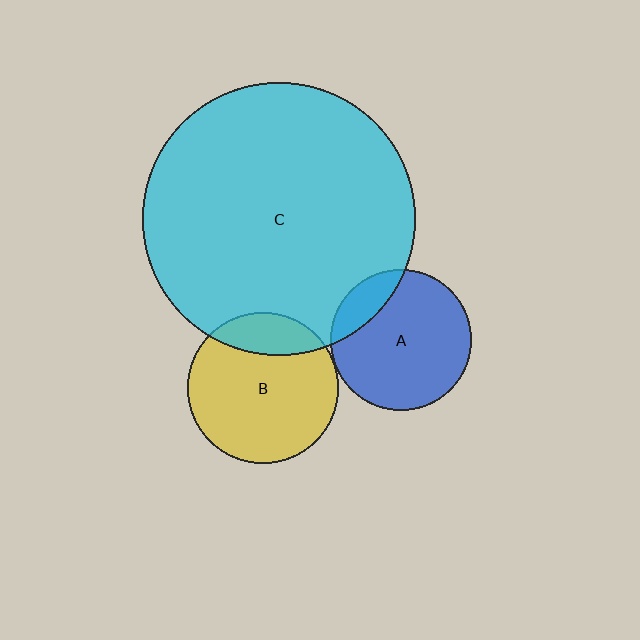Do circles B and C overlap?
Yes.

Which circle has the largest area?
Circle C (cyan).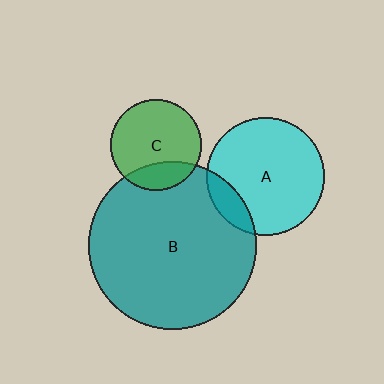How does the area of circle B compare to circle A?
Approximately 2.0 times.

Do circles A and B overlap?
Yes.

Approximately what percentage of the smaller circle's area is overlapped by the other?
Approximately 15%.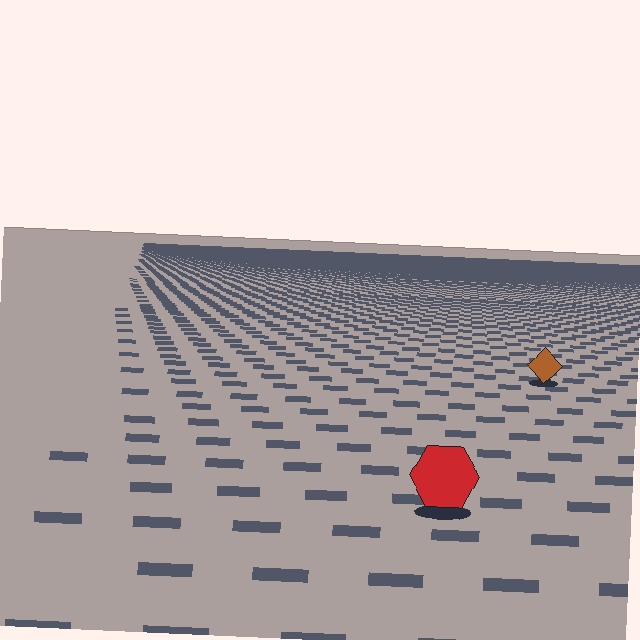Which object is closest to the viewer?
The red hexagon is closest. The texture marks near it are larger and more spread out.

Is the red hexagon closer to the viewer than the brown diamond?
Yes. The red hexagon is closer — you can tell from the texture gradient: the ground texture is coarser near it.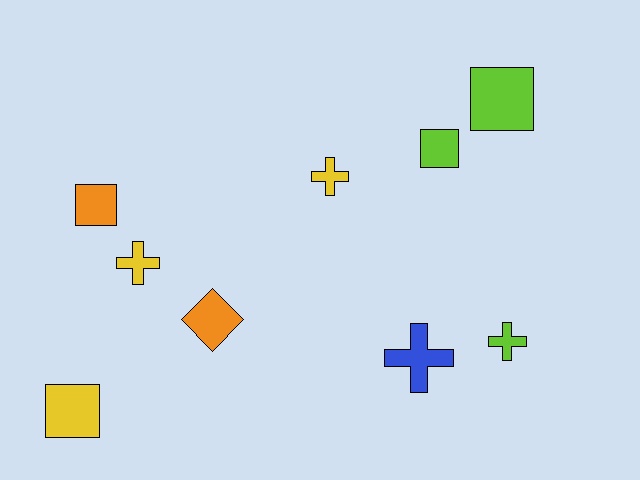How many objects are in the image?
There are 9 objects.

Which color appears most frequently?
Lime, with 3 objects.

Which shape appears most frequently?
Square, with 4 objects.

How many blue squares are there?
There are no blue squares.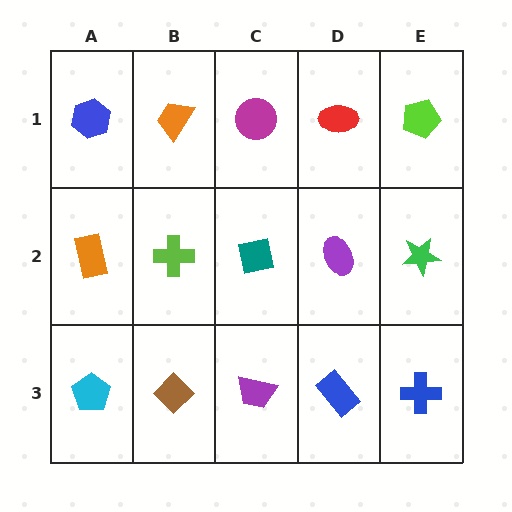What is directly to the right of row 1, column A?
An orange trapezoid.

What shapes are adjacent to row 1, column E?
A green star (row 2, column E), a red ellipse (row 1, column D).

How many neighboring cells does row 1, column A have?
2.